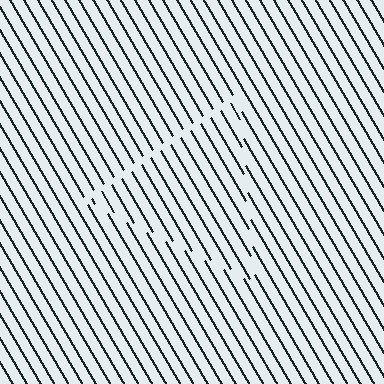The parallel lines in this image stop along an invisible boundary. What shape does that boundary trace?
An illusory triangle. The interior of the shape contains the same grating, shifted by half a period — the contour is defined by the phase discontinuity where line-ends from the inner and outer gratings abut.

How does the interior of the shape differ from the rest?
The interior of the shape contains the same grating, shifted by half a period — the contour is defined by the phase discontinuity where line-ends from the inner and outer gratings abut.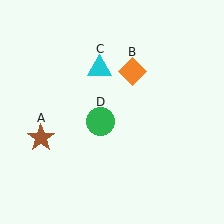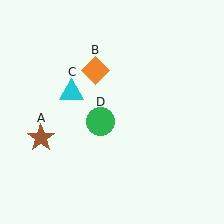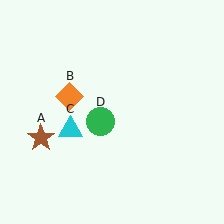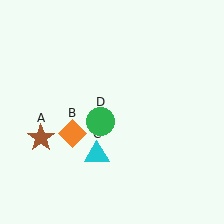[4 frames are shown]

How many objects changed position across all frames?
2 objects changed position: orange diamond (object B), cyan triangle (object C).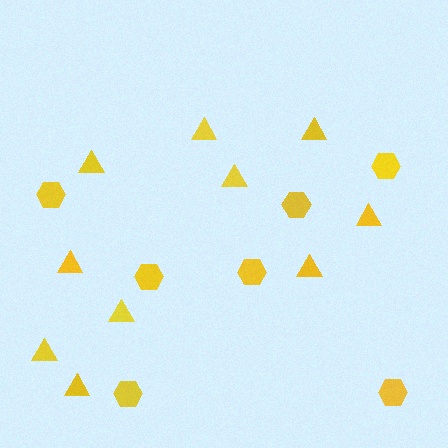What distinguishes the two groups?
There are 2 groups: one group of hexagons (7) and one group of triangles (10).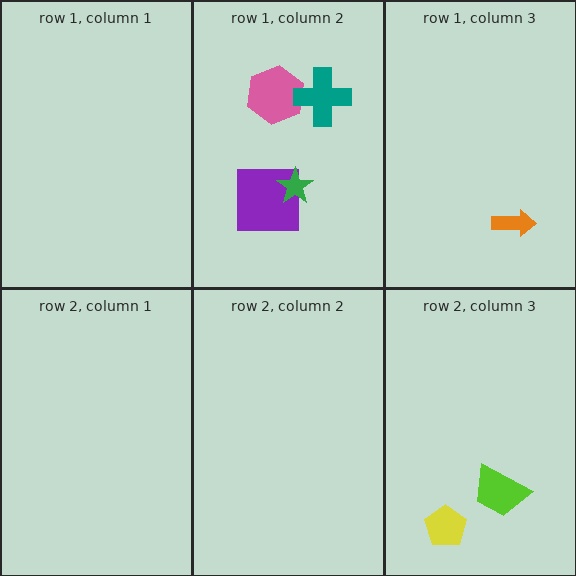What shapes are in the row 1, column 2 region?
The purple square, the pink hexagon, the green star, the teal cross.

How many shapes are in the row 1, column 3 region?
1.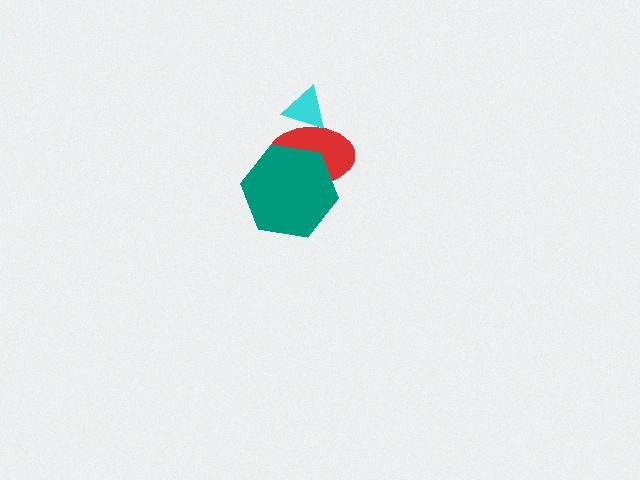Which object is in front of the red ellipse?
The teal hexagon is in front of the red ellipse.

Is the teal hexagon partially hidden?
No, no other shape covers it.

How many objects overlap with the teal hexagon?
1 object overlaps with the teal hexagon.